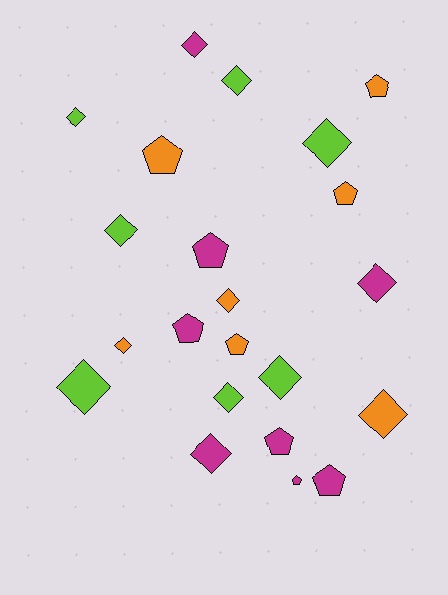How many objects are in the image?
There are 22 objects.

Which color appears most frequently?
Magenta, with 8 objects.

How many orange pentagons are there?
There are 4 orange pentagons.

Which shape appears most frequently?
Diamond, with 13 objects.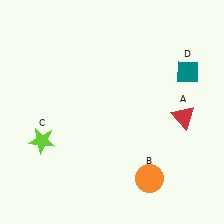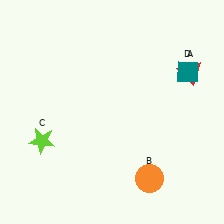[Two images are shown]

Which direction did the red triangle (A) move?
The red triangle (A) moved up.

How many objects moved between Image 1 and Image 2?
1 object moved between the two images.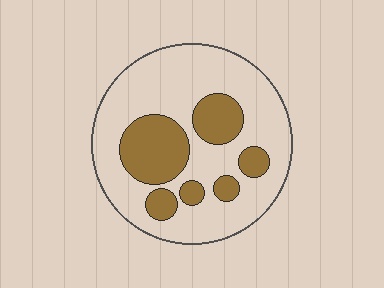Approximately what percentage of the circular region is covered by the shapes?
Approximately 25%.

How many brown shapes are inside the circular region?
6.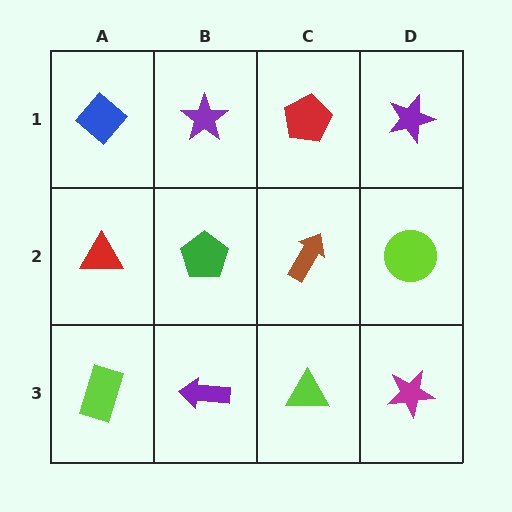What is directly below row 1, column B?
A green pentagon.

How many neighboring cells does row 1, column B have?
3.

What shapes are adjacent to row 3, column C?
A brown arrow (row 2, column C), a purple arrow (row 3, column B), a magenta star (row 3, column D).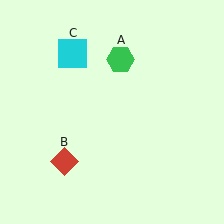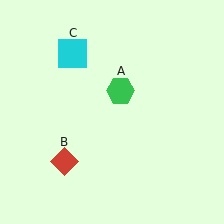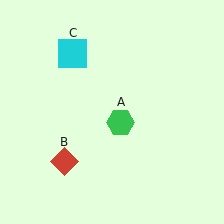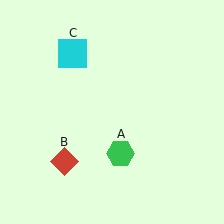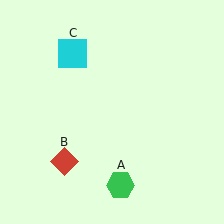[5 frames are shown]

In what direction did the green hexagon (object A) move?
The green hexagon (object A) moved down.